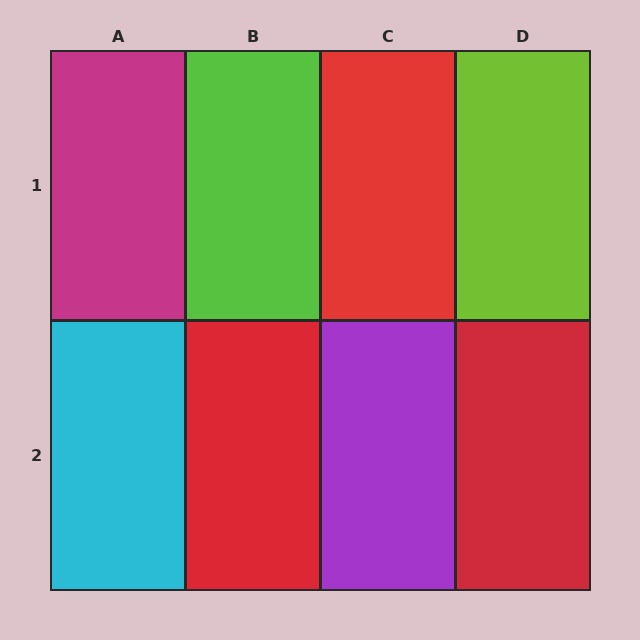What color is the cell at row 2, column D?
Red.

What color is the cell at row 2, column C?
Purple.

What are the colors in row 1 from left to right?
Magenta, lime, red, lime.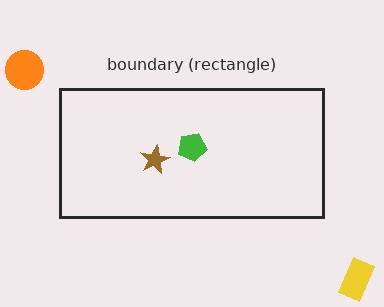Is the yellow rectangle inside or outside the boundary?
Outside.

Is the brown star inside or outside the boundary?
Inside.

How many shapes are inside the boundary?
2 inside, 2 outside.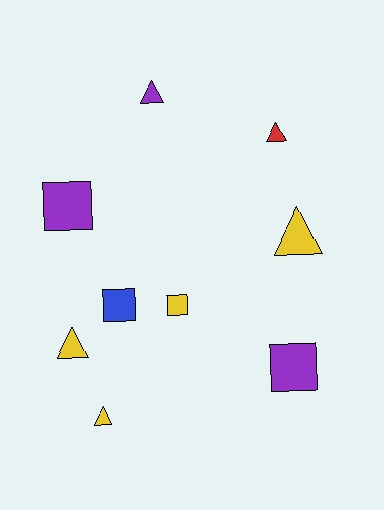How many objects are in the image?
There are 9 objects.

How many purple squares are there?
There are 2 purple squares.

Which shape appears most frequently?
Triangle, with 5 objects.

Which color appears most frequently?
Yellow, with 4 objects.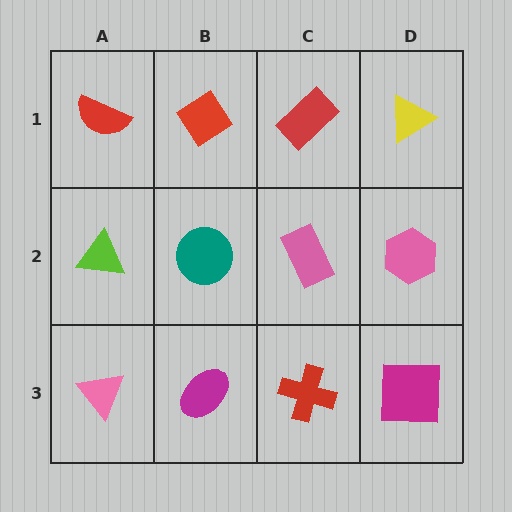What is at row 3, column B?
A magenta ellipse.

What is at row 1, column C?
A red rectangle.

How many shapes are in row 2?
4 shapes.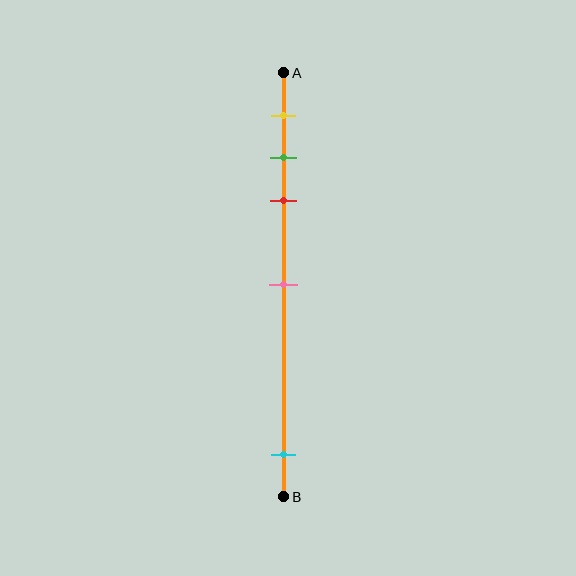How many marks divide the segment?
There are 5 marks dividing the segment.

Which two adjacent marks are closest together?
The green and red marks are the closest adjacent pair.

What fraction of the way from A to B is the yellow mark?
The yellow mark is approximately 10% (0.1) of the way from A to B.